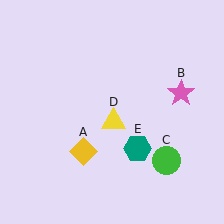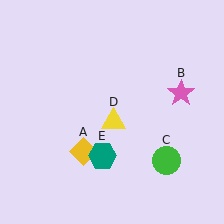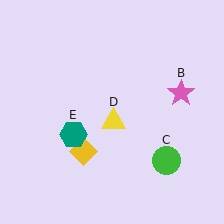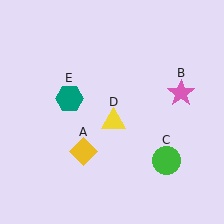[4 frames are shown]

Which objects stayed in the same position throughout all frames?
Yellow diamond (object A) and pink star (object B) and green circle (object C) and yellow triangle (object D) remained stationary.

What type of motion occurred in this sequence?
The teal hexagon (object E) rotated clockwise around the center of the scene.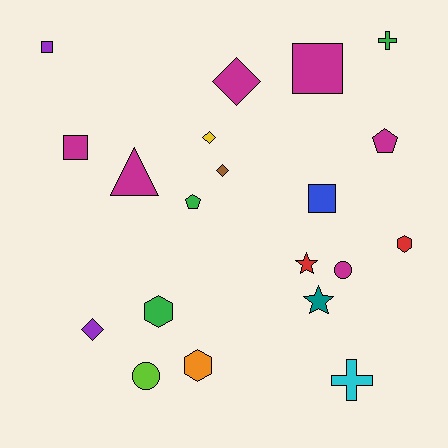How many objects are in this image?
There are 20 objects.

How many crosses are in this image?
There are 2 crosses.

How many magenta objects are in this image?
There are 6 magenta objects.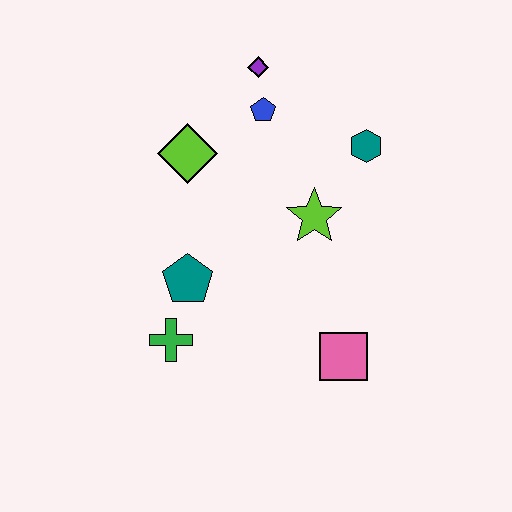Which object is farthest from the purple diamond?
The pink square is farthest from the purple diamond.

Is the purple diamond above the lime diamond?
Yes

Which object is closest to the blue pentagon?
The purple diamond is closest to the blue pentagon.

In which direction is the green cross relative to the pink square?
The green cross is to the left of the pink square.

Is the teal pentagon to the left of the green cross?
No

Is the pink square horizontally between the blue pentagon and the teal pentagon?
No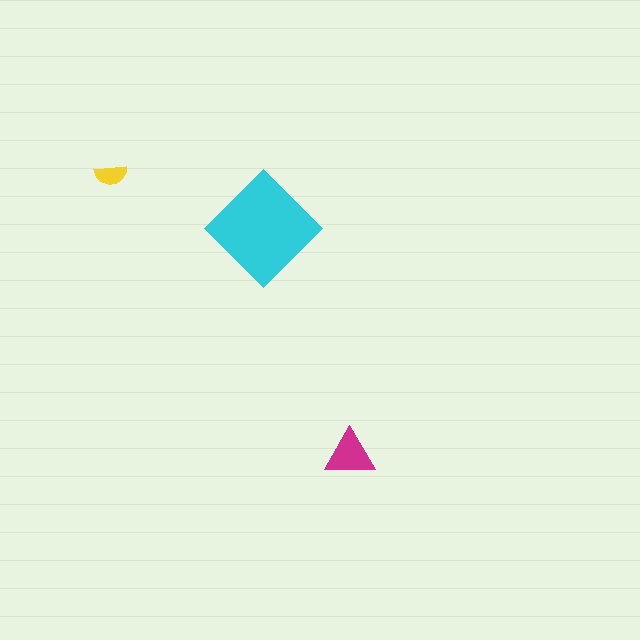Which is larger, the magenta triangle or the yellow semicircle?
The magenta triangle.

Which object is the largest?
The cyan diamond.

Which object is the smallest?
The yellow semicircle.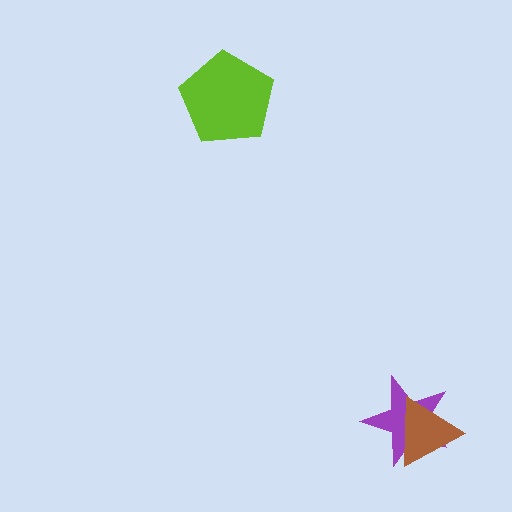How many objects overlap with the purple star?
1 object overlaps with the purple star.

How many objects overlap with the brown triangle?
1 object overlaps with the brown triangle.